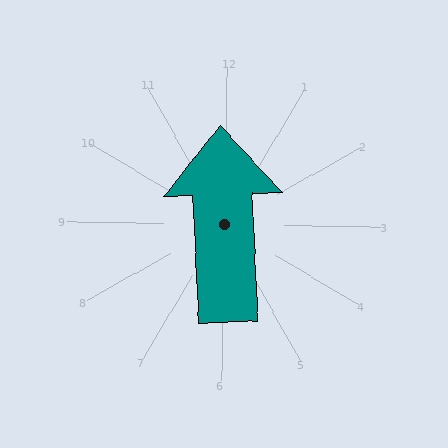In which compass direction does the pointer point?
North.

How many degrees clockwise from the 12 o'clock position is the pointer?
Approximately 357 degrees.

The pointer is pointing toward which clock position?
Roughly 12 o'clock.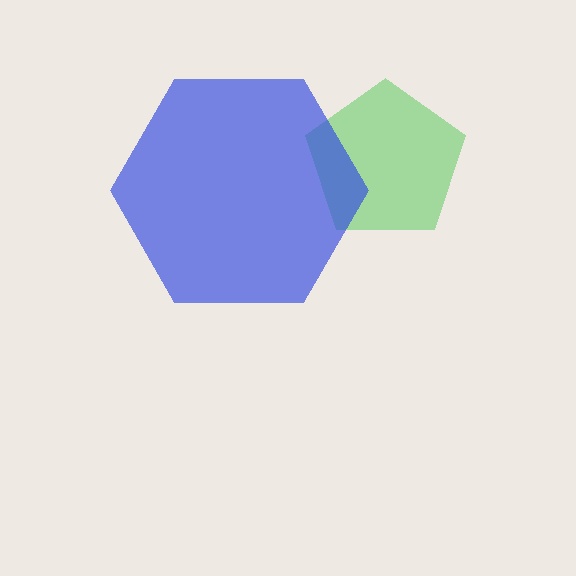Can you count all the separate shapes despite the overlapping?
Yes, there are 2 separate shapes.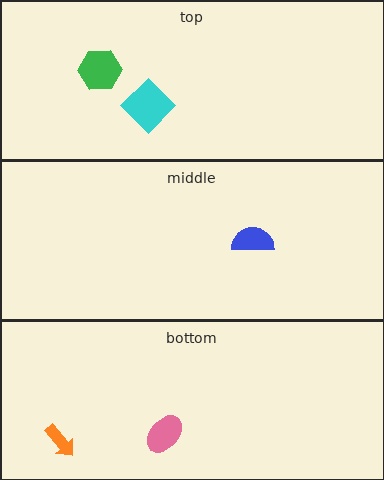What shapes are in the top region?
The green hexagon, the cyan diamond.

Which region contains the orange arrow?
The bottom region.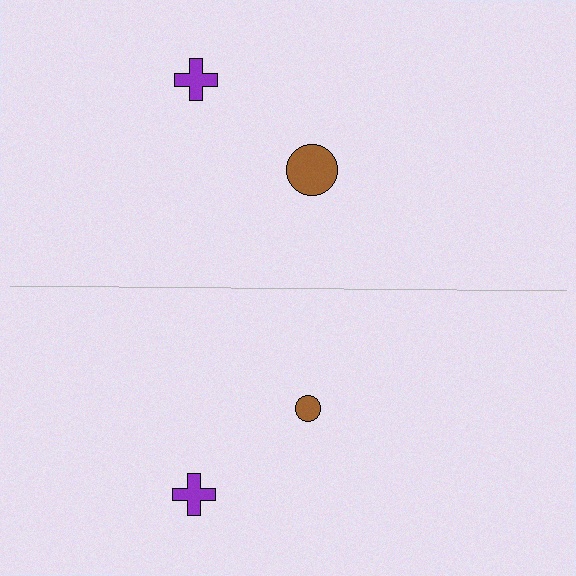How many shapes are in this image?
There are 4 shapes in this image.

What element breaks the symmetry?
The brown circle on the bottom side has a different size than its mirror counterpart.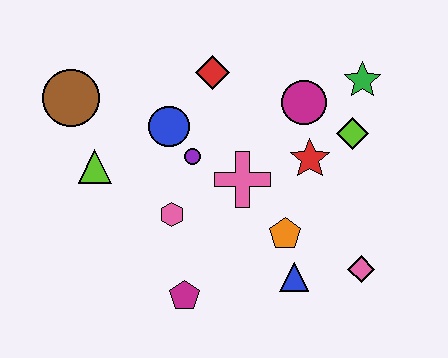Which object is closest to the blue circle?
The purple circle is closest to the blue circle.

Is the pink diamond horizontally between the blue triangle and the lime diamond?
No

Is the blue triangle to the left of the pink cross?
No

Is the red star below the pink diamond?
No